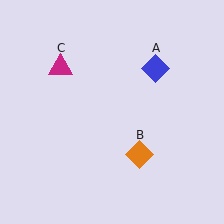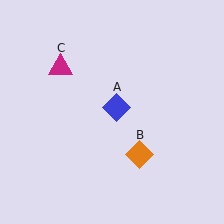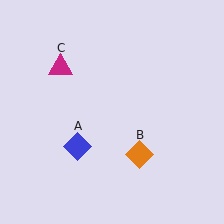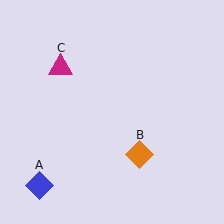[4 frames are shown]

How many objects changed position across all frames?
1 object changed position: blue diamond (object A).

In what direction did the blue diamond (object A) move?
The blue diamond (object A) moved down and to the left.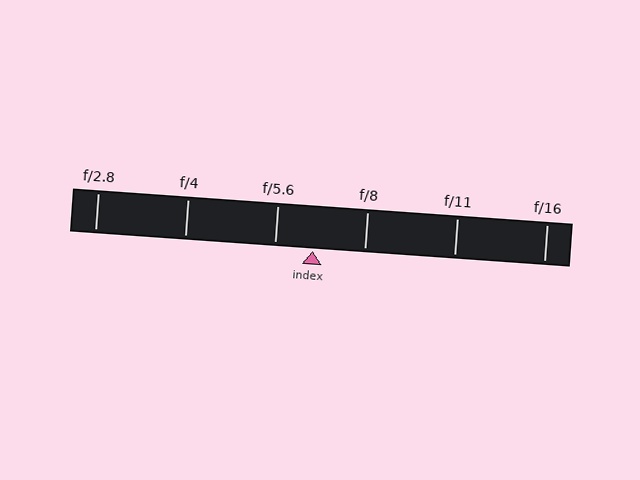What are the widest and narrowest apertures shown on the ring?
The widest aperture shown is f/2.8 and the narrowest is f/16.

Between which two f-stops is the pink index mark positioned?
The index mark is between f/5.6 and f/8.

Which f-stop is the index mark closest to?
The index mark is closest to f/5.6.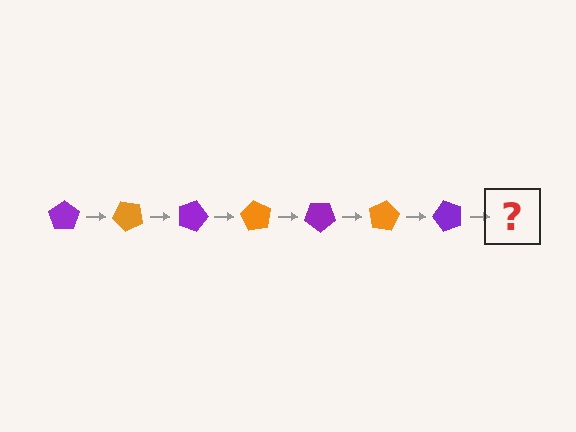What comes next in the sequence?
The next element should be an orange pentagon, rotated 315 degrees from the start.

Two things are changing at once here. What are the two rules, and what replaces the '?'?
The two rules are that it rotates 45 degrees each step and the color cycles through purple and orange. The '?' should be an orange pentagon, rotated 315 degrees from the start.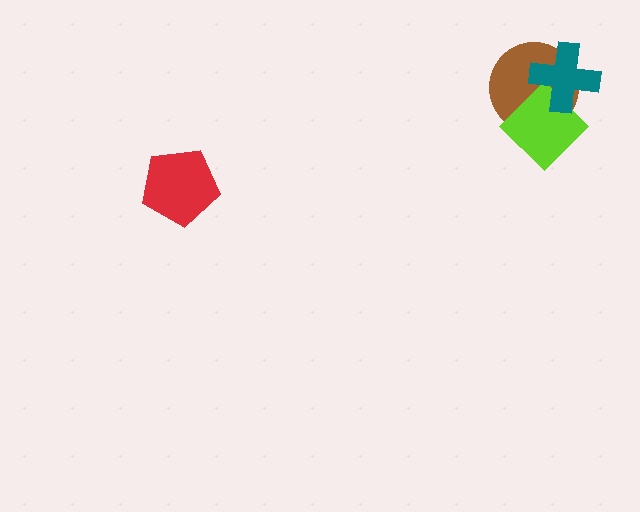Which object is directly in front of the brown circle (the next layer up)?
The lime diamond is directly in front of the brown circle.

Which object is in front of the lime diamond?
The teal cross is in front of the lime diamond.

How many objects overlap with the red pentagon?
0 objects overlap with the red pentagon.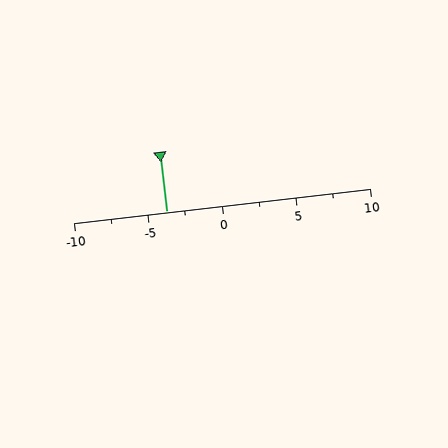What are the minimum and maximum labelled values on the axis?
The axis runs from -10 to 10.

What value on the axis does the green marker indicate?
The marker indicates approximately -3.8.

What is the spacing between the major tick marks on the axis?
The major ticks are spaced 5 apart.